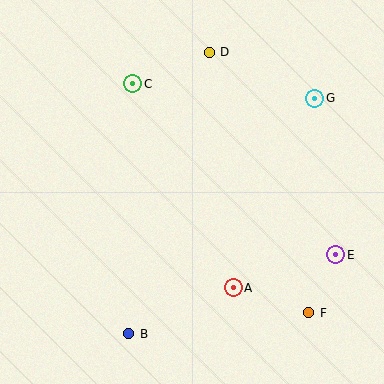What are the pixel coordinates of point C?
Point C is at (133, 84).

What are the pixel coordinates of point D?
Point D is at (209, 52).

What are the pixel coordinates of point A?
Point A is at (233, 288).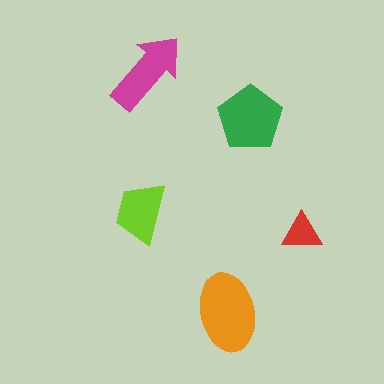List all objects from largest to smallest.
The orange ellipse, the green pentagon, the magenta arrow, the lime trapezoid, the red triangle.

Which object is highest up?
The magenta arrow is topmost.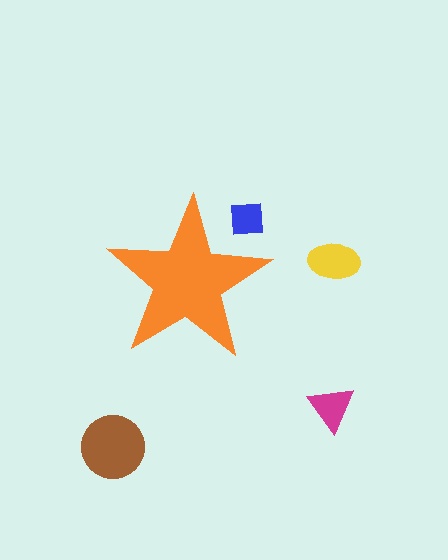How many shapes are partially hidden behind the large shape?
1 shape is partially hidden.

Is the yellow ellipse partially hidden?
No, the yellow ellipse is fully visible.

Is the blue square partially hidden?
Yes, the blue square is partially hidden behind the orange star.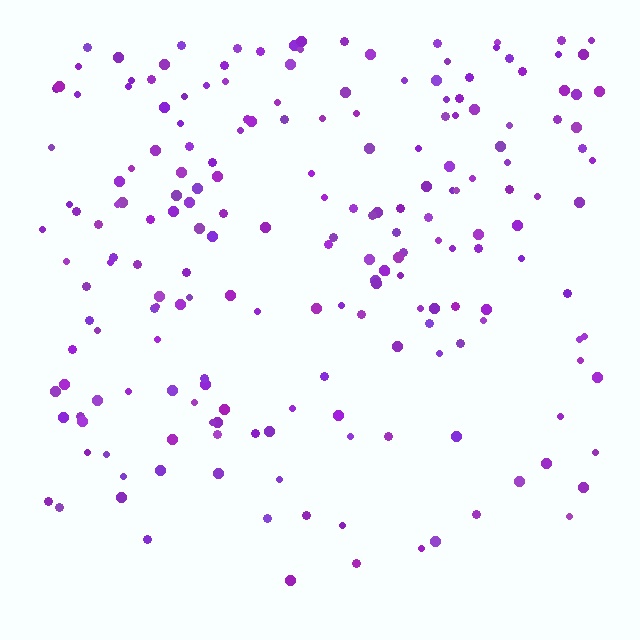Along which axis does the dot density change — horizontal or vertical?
Vertical.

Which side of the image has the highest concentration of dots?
The top.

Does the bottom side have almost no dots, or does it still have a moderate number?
Still a moderate number, just noticeably fewer than the top.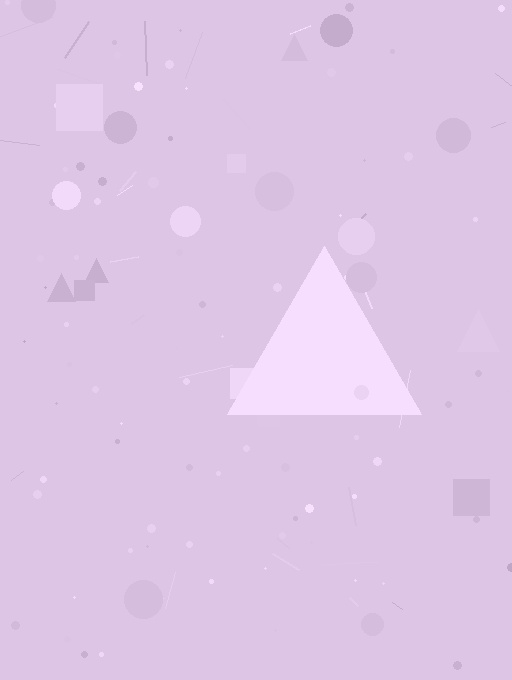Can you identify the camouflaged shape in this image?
The camouflaged shape is a triangle.